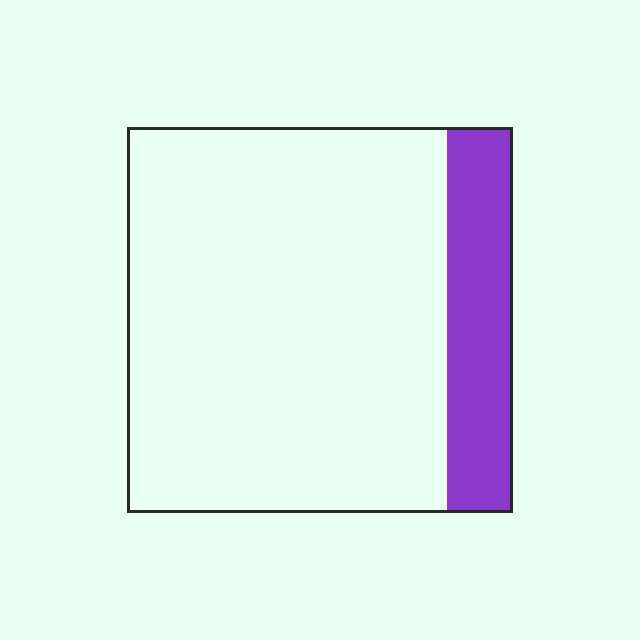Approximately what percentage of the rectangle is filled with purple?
Approximately 15%.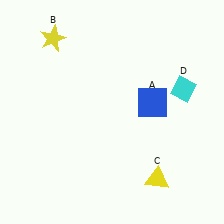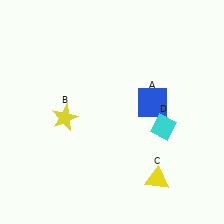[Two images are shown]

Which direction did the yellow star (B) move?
The yellow star (B) moved down.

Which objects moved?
The objects that moved are: the yellow star (B), the cyan diamond (D).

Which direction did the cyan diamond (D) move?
The cyan diamond (D) moved down.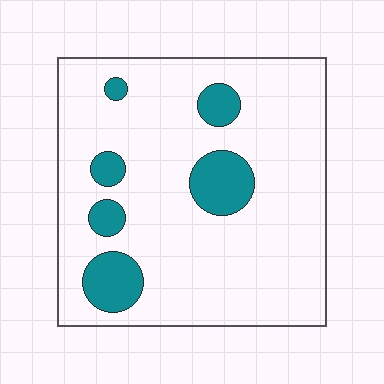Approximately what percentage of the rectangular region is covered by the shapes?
Approximately 15%.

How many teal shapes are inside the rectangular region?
6.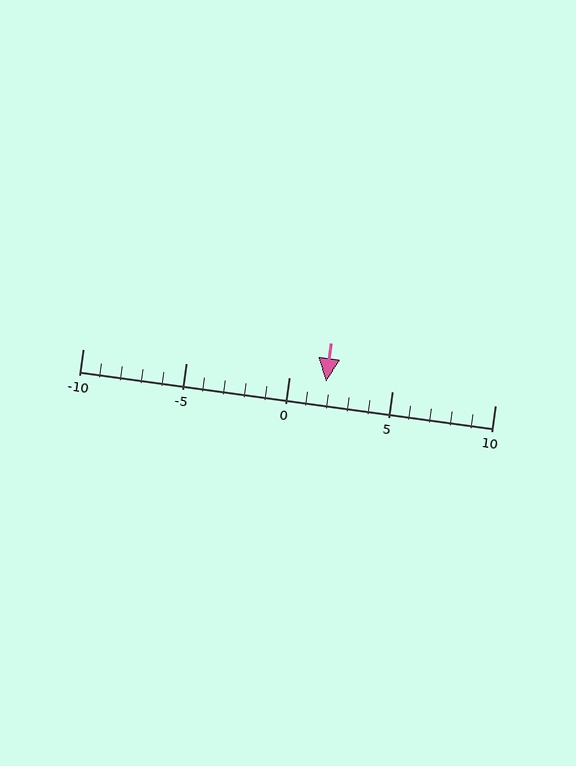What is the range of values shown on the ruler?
The ruler shows values from -10 to 10.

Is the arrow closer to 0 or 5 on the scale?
The arrow is closer to 0.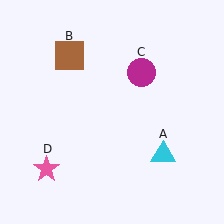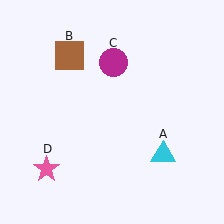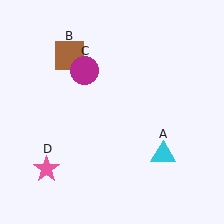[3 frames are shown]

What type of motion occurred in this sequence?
The magenta circle (object C) rotated counterclockwise around the center of the scene.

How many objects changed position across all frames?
1 object changed position: magenta circle (object C).